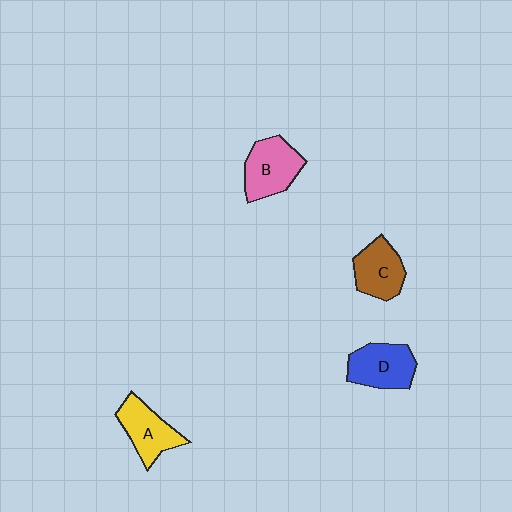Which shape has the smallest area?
Shape C (brown).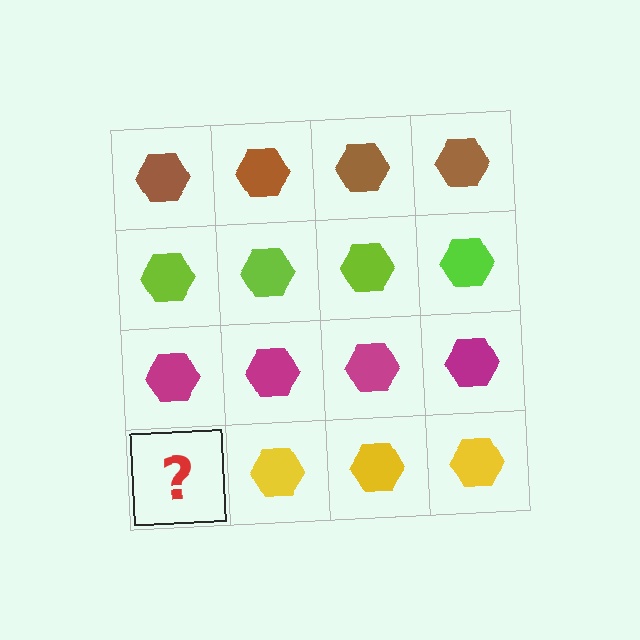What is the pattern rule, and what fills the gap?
The rule is that each row has a consistent color. The gap should be filled with a yellow hexagon.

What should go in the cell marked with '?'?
The missing cell should contain a yellow hexagon.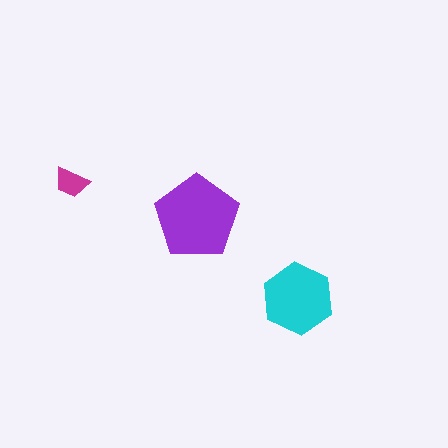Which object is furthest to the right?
The cyan hexagon is rightmost.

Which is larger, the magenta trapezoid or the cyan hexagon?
The cyan hexagon.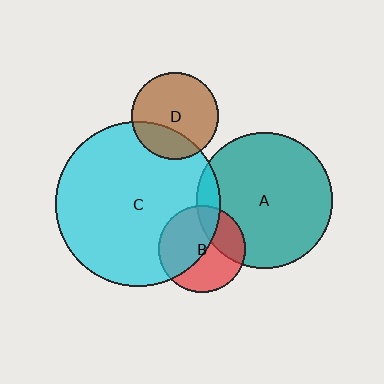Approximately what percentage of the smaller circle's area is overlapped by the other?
Approximately 30%.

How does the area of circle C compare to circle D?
Approximately 3.6 times.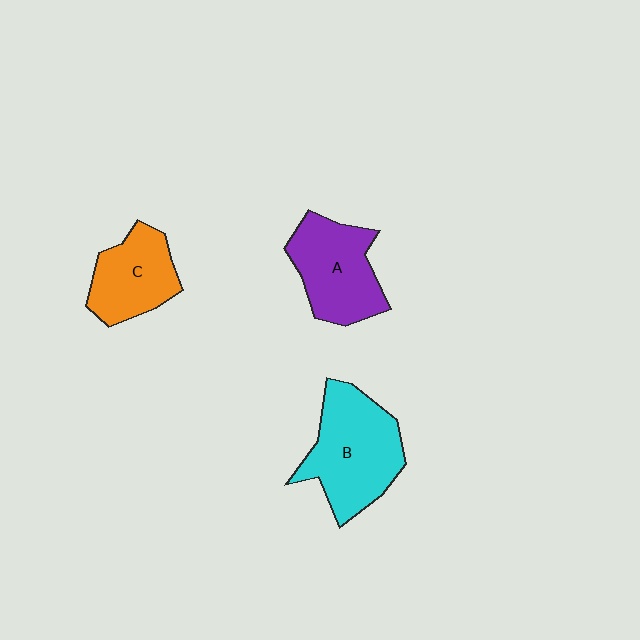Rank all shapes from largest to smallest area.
From largest to smallest: B (cyan), A (purple), C (orange).